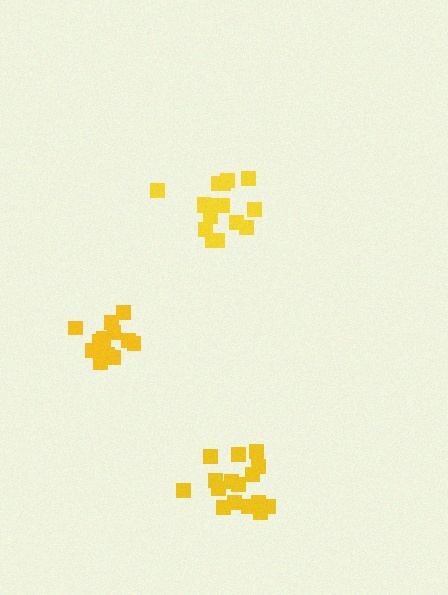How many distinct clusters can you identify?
There are 3 distinct clusters.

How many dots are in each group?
Group 1: 15 dots, Group 2: 16 dots, Group 3: 16 dots (47 total).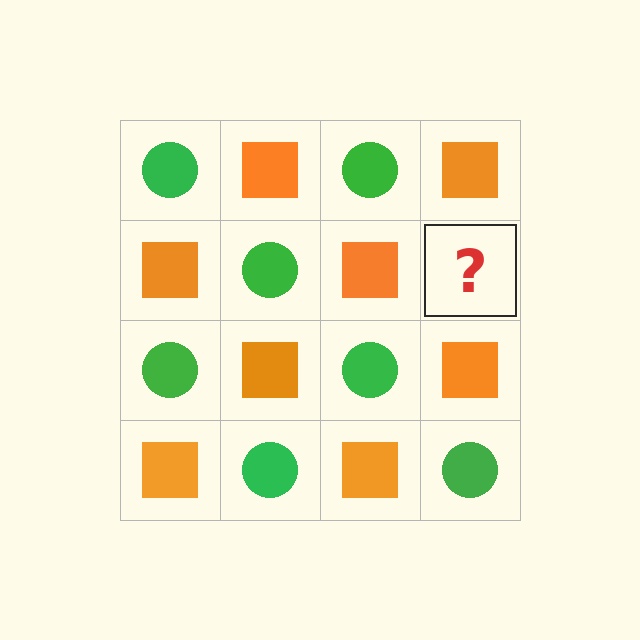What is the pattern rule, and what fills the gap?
The rule is that it alternates green circle and orange square in a checkerboard pattern. The gap should be filled with a green circle.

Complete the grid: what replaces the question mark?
The question mark should be replaced with a green circle.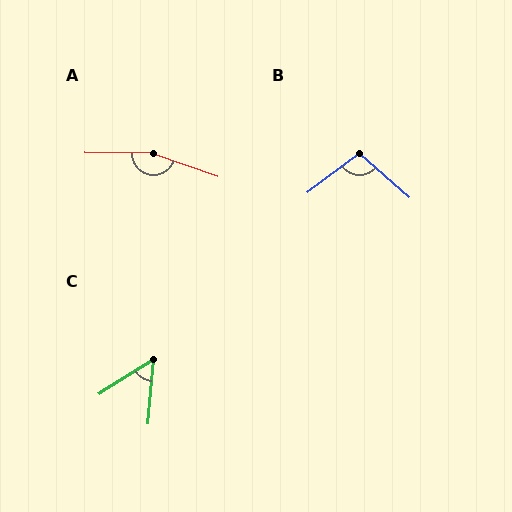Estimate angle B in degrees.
Approximately 101 degrees.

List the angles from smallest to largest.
C (53°), B (101°), A (161°).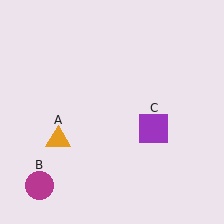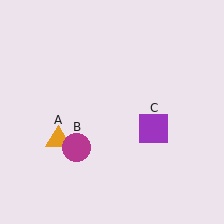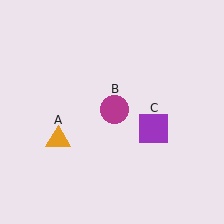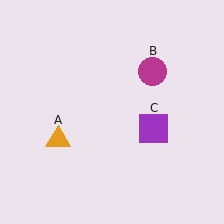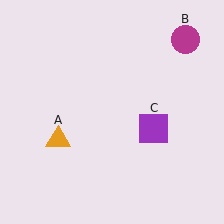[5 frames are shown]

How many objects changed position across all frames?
1 object changed position: magenta circle (object B).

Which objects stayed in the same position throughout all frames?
Orange triangle (object A) and purple square (object C) remained stationary.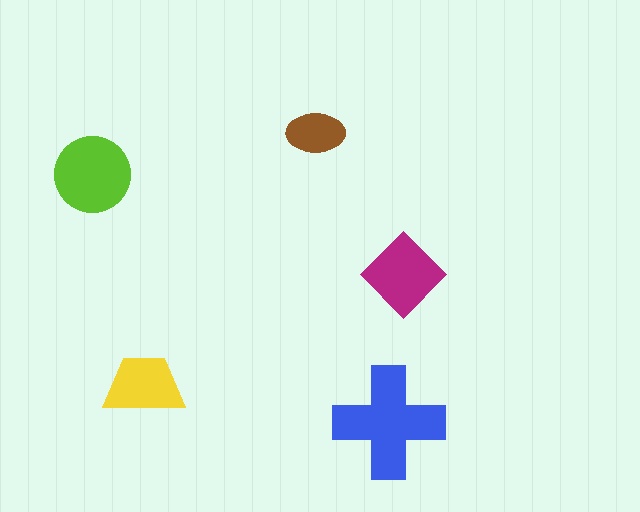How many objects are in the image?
There are 5 objects in the image.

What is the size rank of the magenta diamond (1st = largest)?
3rd.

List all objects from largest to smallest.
The blue cross, the lime circle, the magenta diamond, the yellow trapezoid, the brown ellipse.